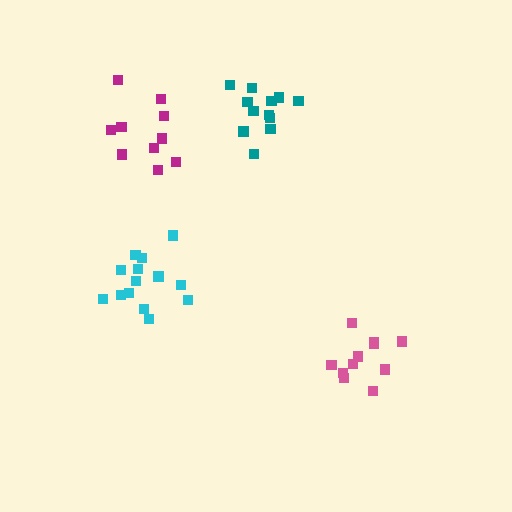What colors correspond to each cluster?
The clusters are colored: pink, magenta, teal, cyan.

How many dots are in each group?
Group 1: 11 dots, Group 2: 10 dots, Group 3: 12 dots, Group 4: 14 dots (47 total).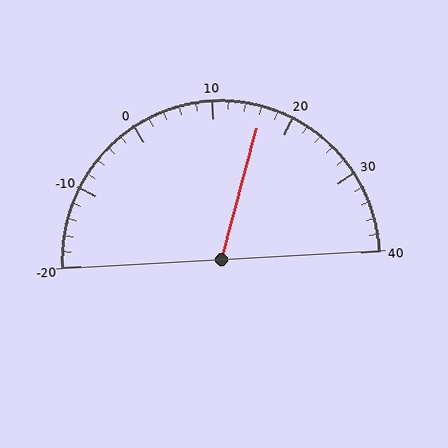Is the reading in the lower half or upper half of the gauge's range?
The reading is in the upper half of the range (-20 to 40).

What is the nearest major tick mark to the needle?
The nearest major tick mark is 20.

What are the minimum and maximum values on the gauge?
The gauge ranges from -20 to 40.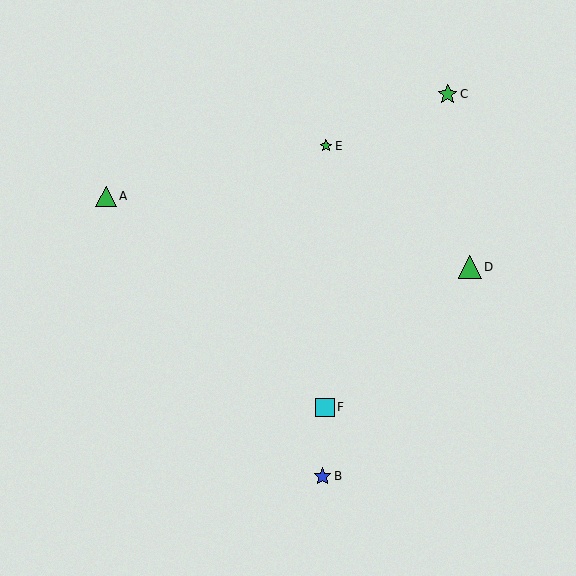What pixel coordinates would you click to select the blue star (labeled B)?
Click at (322, 476) to select the blue star B.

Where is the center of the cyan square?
The center of the cyan square is at (325, 407).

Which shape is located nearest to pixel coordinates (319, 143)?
The green star (labeled E) at (326, 146) is nearest to that location.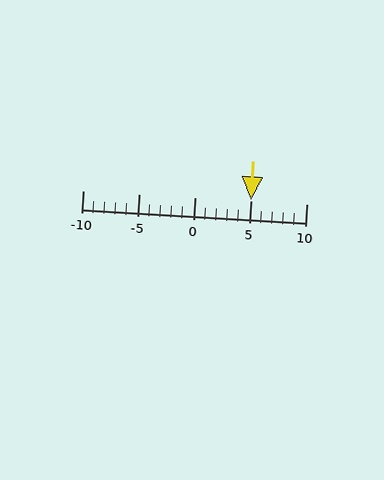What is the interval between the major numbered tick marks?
The major tick marks are spaced 5 units apart.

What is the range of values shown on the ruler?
The ruler shows values from -10 to 10.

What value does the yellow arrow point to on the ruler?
The yellow arrow points to approximately 5.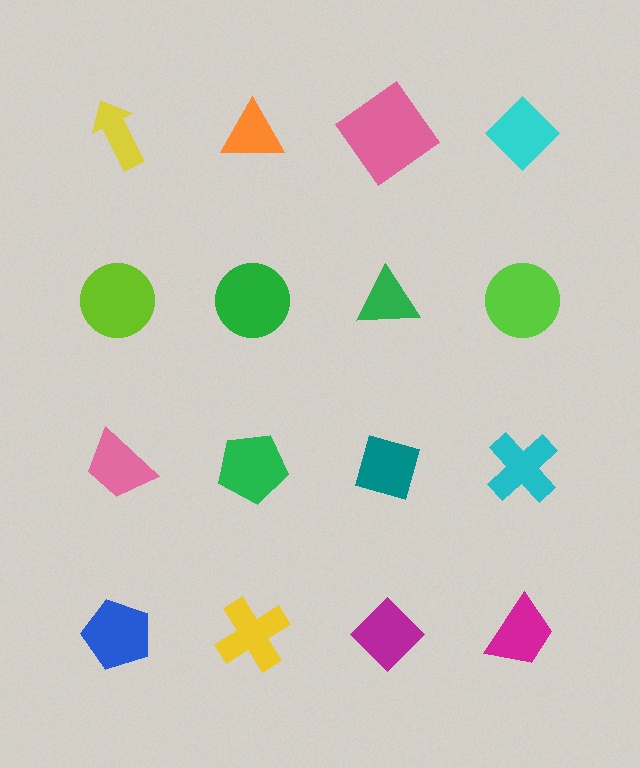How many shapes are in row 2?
4 shapes.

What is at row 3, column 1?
A pink trapezoid.